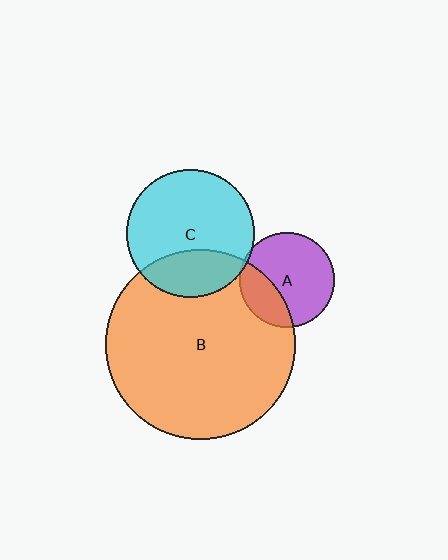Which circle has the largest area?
Circle B (orange).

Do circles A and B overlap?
Yes.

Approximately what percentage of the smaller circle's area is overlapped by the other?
Approximately 30%.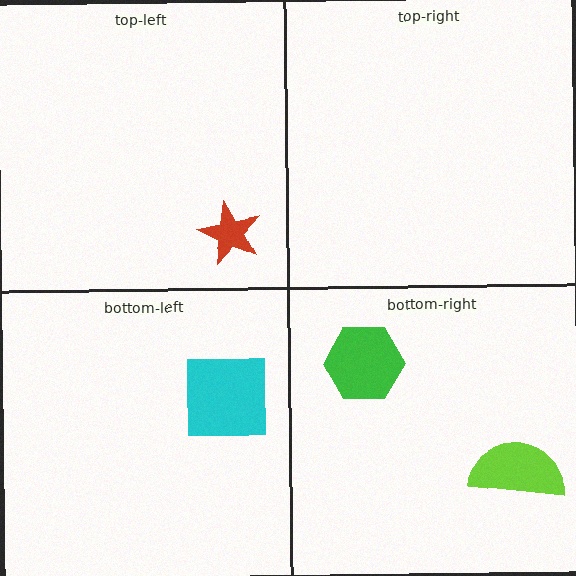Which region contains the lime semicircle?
The bottom-right region.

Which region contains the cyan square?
The bottom-left region.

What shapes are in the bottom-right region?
The lime semicircle, the green hexagon.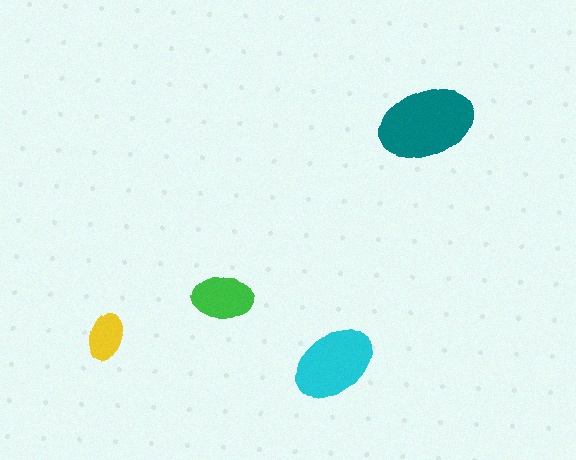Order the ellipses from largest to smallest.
the teal one, the cyan one, the green one, the yellow one.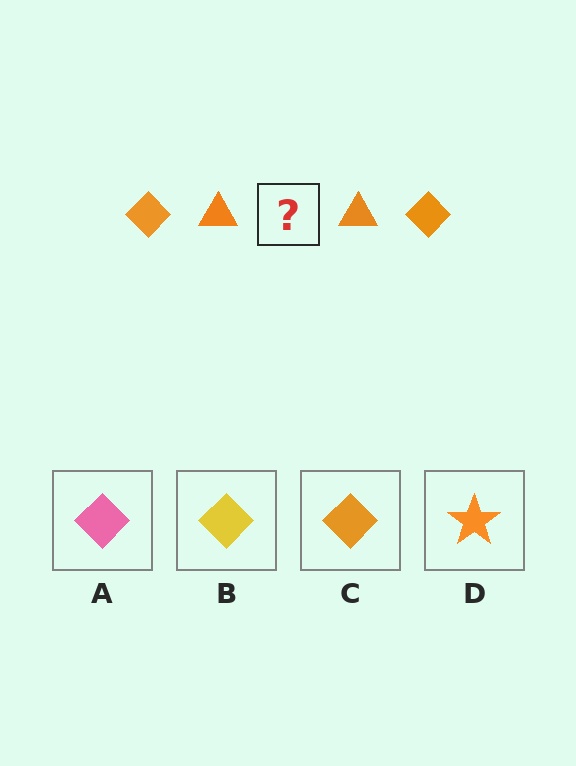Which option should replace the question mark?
Option C.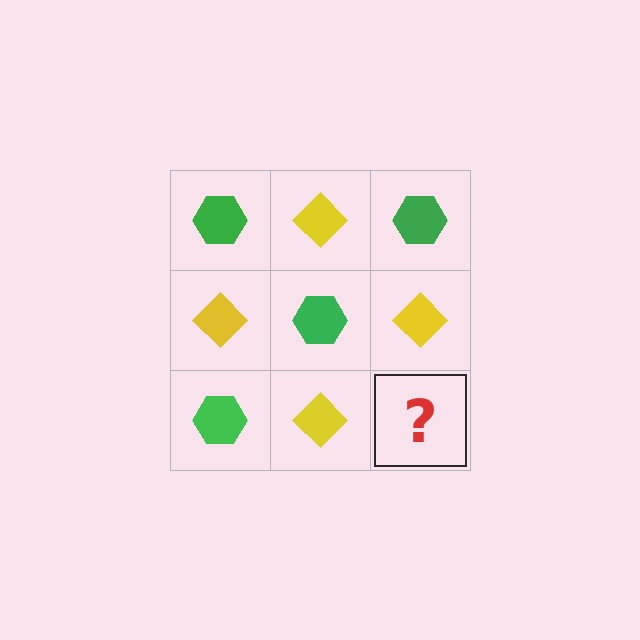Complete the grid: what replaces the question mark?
The question mark should be replaced with a green hexagon.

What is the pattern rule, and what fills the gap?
The rule is that it alternates green hexagon and yellow diamond in a checkerboard pattern. The gap should be filled with a green hexagon.